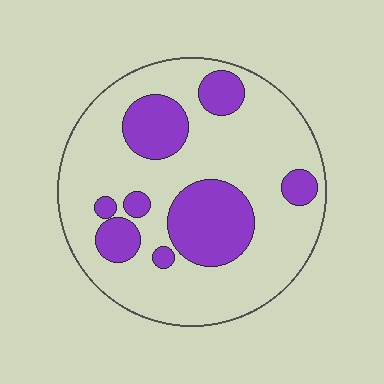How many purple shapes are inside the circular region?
8.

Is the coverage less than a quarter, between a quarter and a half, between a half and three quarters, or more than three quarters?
Between a quarter and a half.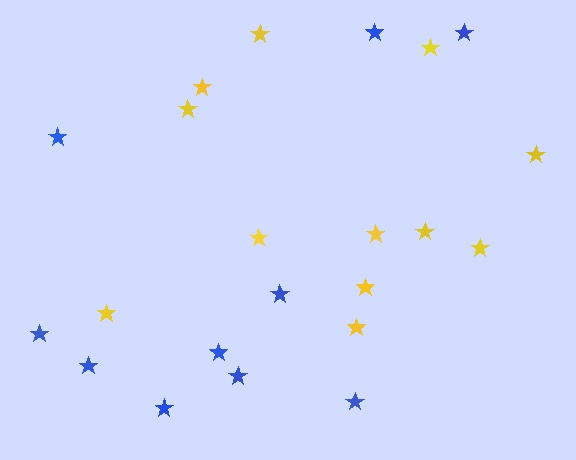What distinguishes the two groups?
There are 2 groups: one group of yellow stars (12) and one group of blue stars (10).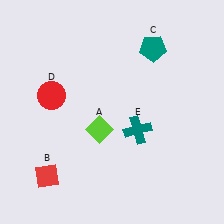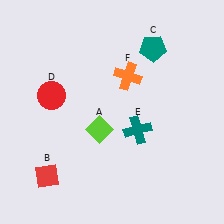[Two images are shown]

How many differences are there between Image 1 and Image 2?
There is 1 difference between the two images.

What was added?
An orange cross (F) was added in Image 2.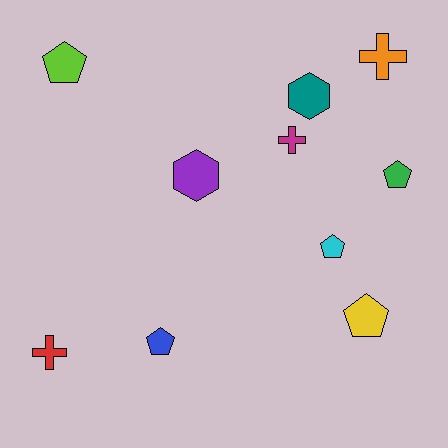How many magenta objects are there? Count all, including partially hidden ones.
There is 1 magenta object.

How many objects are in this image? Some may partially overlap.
There are 10 objects.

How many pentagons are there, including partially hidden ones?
There are 5 pentagons.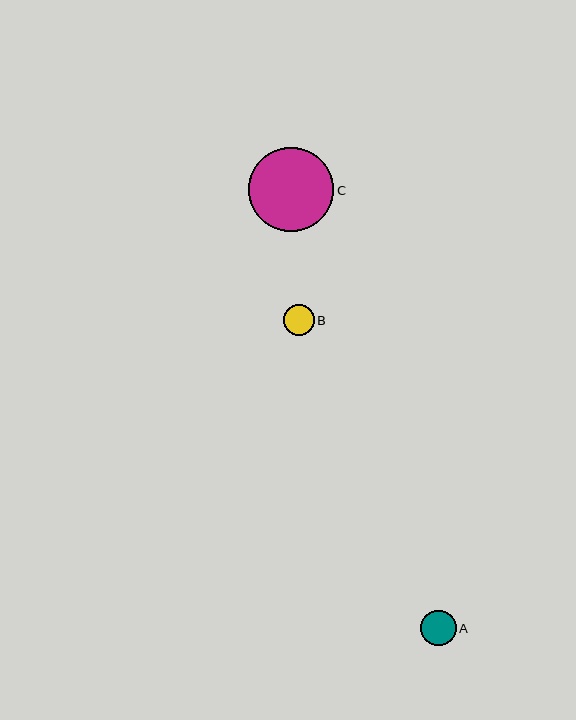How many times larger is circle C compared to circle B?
Circle C is approximately 2.8 times the size of circle B.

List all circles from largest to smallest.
From largest to smallest: C, A, B.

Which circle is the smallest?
Circle B is the smallest with a size of approximately 31 pixels.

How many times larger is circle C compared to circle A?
Circle C is approximately 2.4 times the size of circle A.